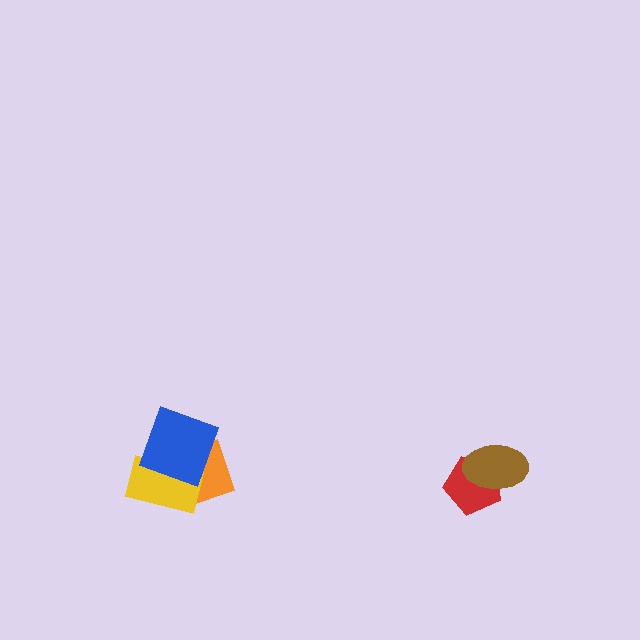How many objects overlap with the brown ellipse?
1 object overlaps with the brown ellipse.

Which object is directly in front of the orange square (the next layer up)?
The yellow rectangle is directly in front of the orange square.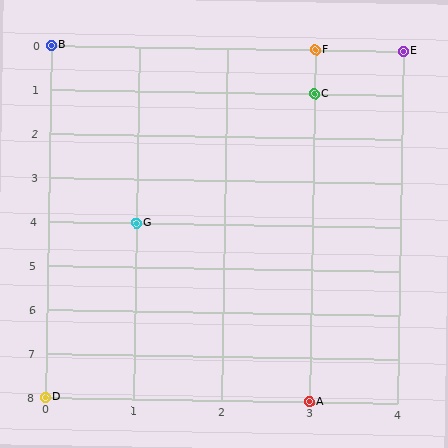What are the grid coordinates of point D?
Point D is at grid coordinates (0, 8).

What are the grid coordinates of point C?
Point C is at grid coordinates (3, 1).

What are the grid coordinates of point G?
Point G is at grid coordinates (1, 4).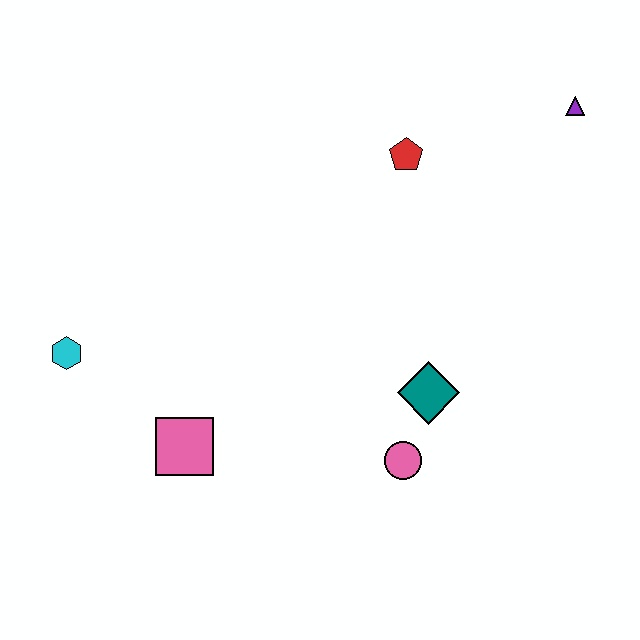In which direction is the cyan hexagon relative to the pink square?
The cyan hexagon is to the left of the pink square.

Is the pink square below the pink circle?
No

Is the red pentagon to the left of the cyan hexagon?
No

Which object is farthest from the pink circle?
The purple triangle is farthest from the pink circle.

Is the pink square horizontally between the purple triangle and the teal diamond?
No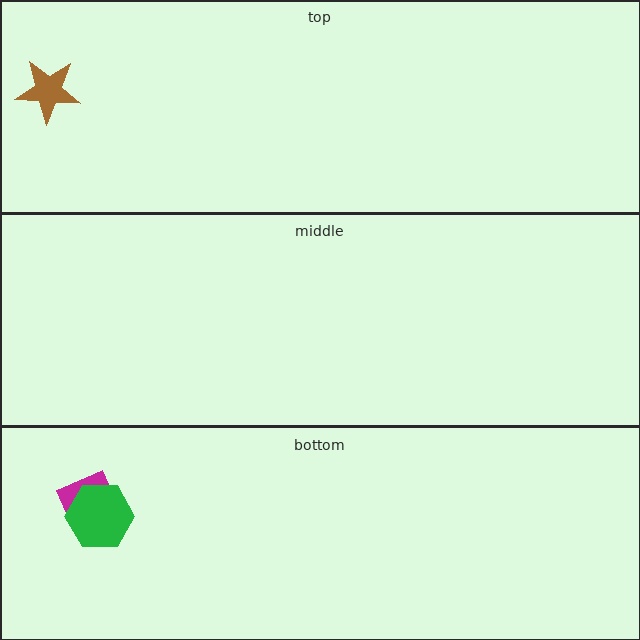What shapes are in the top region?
The brown star.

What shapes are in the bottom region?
The magenta diamond, the green hexagon.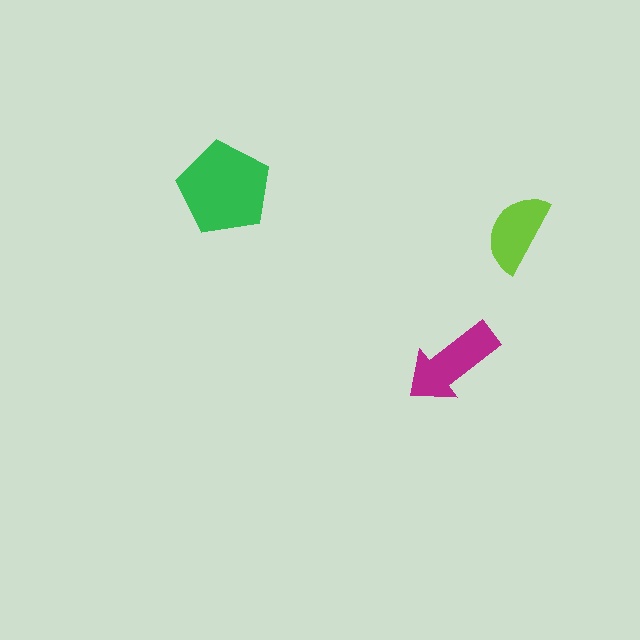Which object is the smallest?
The lime semicircle.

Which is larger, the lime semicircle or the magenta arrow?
The magenta arrow.